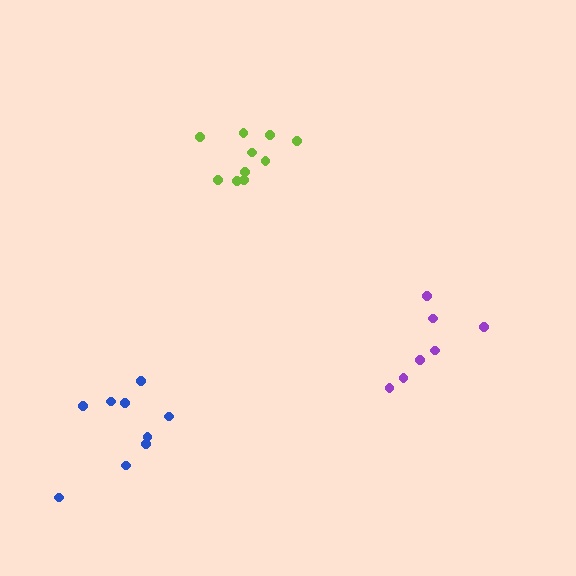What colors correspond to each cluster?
The clusters are colored: purple, blue, lime.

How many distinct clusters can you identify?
There are 3 distinct clusters.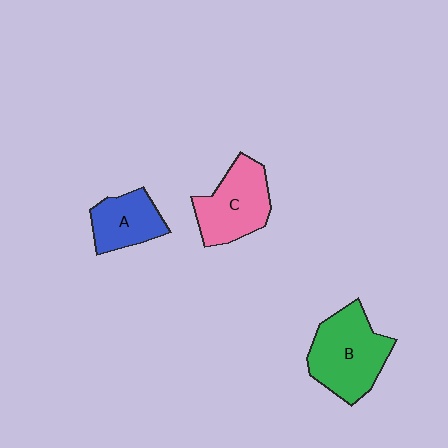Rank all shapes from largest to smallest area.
From largest to smallest: B (green), C (pink), A (blue).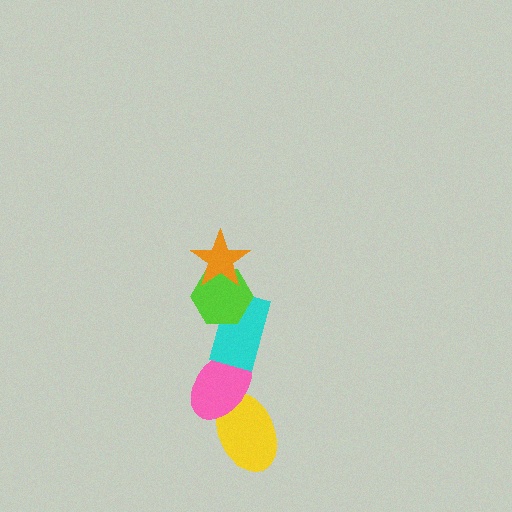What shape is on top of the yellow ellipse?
The pink ellipse is on top of the yellow ellipse.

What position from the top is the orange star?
The orange star is 1st from the top.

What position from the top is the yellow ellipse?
The yellow ellipse is 5th from the top.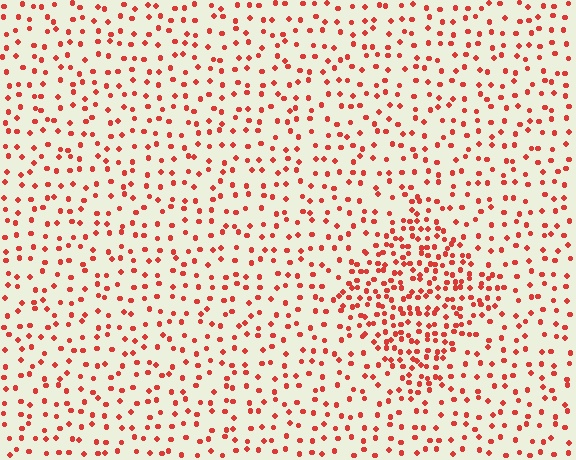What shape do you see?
I see a diamond.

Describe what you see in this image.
The image contains small red elements arranged at two different densities. A diamond-shaped region is visible where the elements are more densely packed than the surrounding area.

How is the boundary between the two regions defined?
The boundary is defined by a change in element density (approximately 2.2x ratio). All elements are the same color, size, and shape.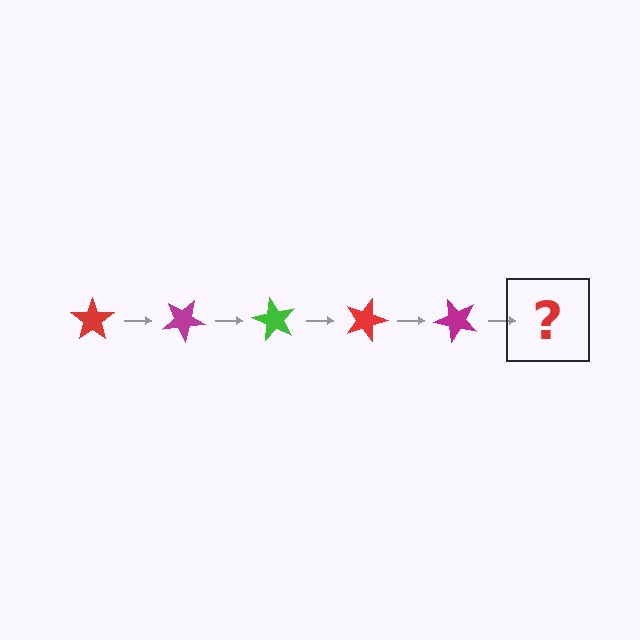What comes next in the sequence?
The next element should be a green star, rotated 150 degrees from the start.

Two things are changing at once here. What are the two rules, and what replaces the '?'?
The two rules are that it rotates 30 degrees each step and the color cycles through red, magenta, and green. The '?' should be a green star, rotated 150 degrees from the start.